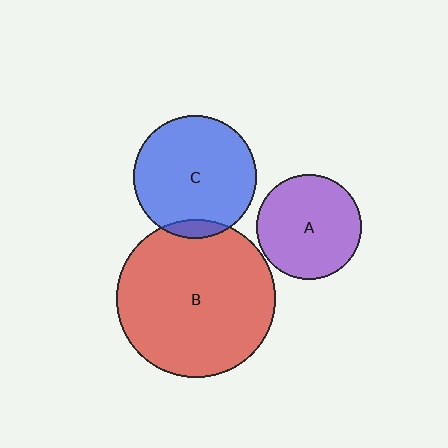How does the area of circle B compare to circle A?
Approximately 2.3 times.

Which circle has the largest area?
Circle B (red).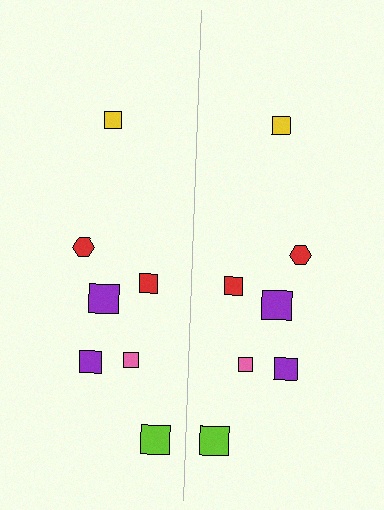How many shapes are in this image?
There are 14 shapes in this image.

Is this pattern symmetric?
Yes, this pattern has bilateral (reflection) symmetry.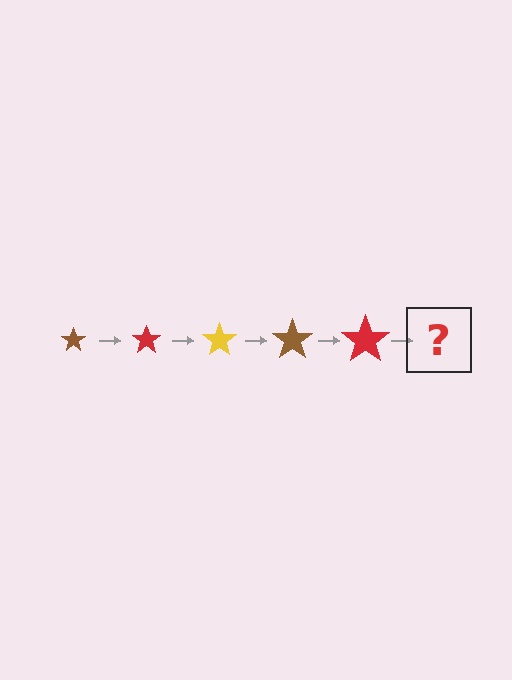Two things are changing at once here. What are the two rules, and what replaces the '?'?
The two rules are that the star grows larger each step and the color cycles through brown, red, and yellow. The '?' should be a yellow star, larger than the previous one.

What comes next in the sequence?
The next element should be a yellow star, larger than the previous one.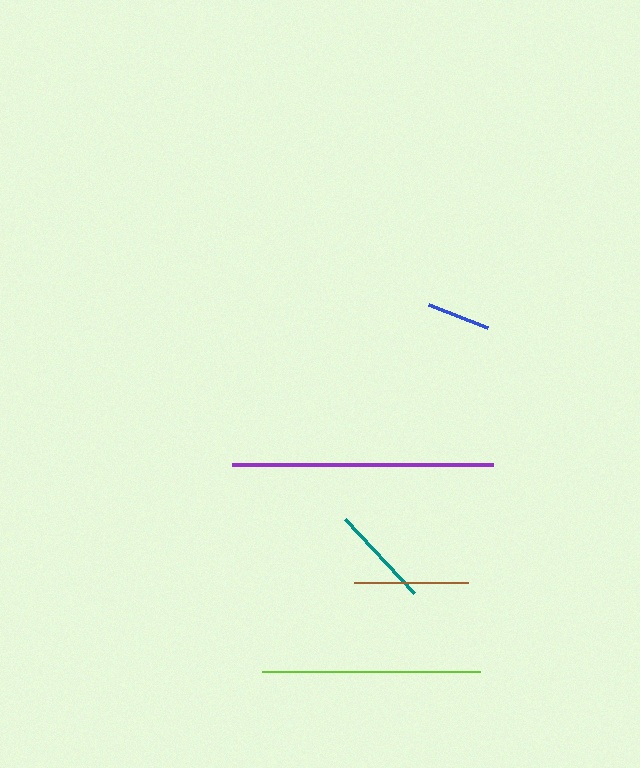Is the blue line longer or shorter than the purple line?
The purple line is longer than the blue line.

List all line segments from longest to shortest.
From longest to shortest: purple, lime, brown, teal, blue.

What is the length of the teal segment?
The teal segment is approximately 101 pixels long.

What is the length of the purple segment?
The purple segment is approximately 260 pixels long.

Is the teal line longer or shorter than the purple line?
The purple line is longer than the teal line.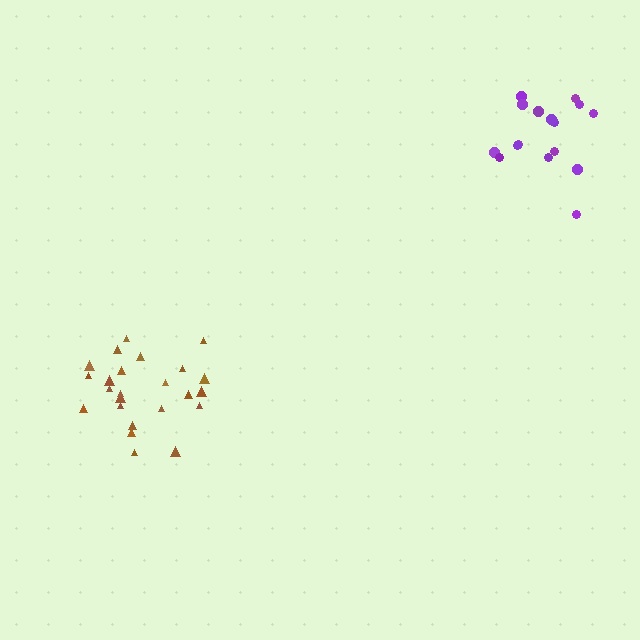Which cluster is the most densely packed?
Brown.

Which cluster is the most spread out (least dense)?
Purple.